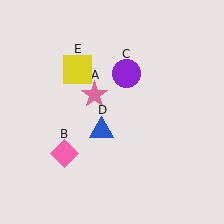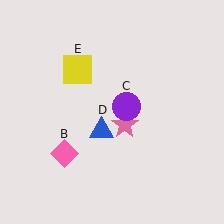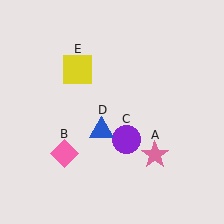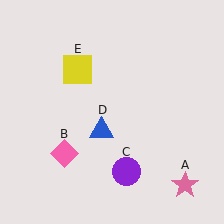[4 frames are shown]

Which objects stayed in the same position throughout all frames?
Pink diamond (object B) and blue triangle (object D) and yellow square (object E) remained stationary.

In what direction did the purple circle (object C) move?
The purple circle (object C) moved down.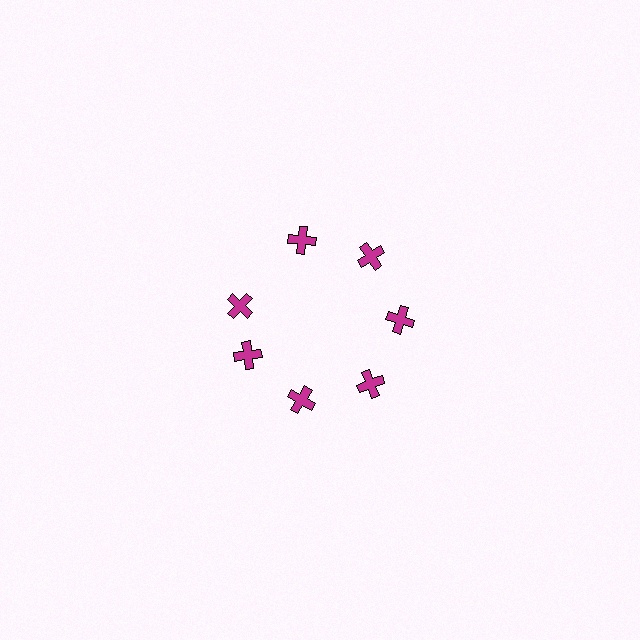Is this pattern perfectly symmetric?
No. The 7 magenta crosses are arranged in a ring, but one element near the 10 o'clock position is rotated out of alignment along the ring, breaking the 7-fold rotational symmetry.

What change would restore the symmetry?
The symmetry would be restored by rotating it back into even spacing with its neighbors so that all 7 crosses sit at equal angles and equal distance from the center.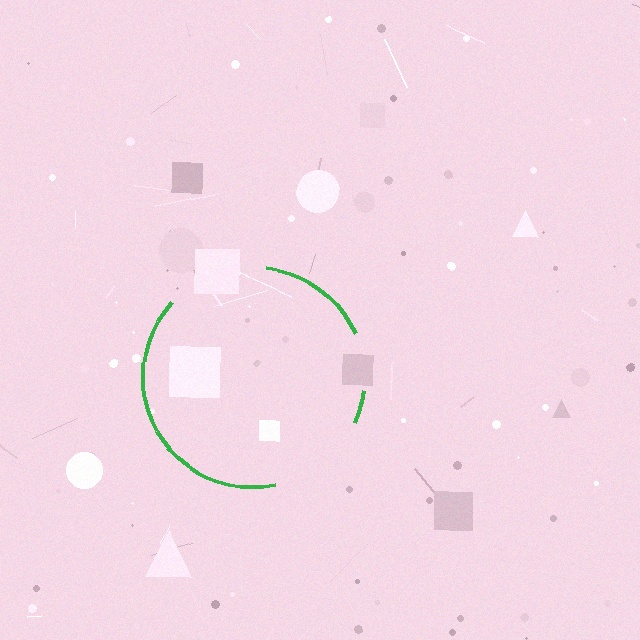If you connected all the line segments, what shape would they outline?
They would outline a circle.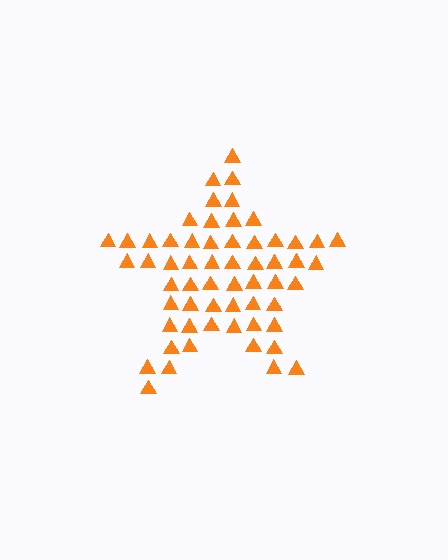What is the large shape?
The large shape is a star.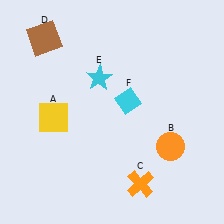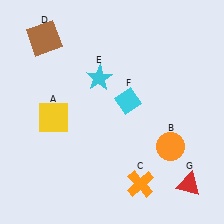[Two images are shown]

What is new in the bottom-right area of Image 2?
A red triangle (G) was added in the bottom-right area of Image 2.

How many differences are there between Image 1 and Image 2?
There is 1 difference between the two images.